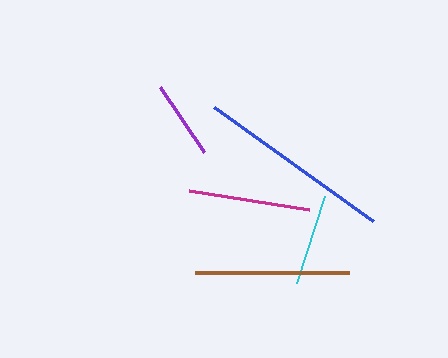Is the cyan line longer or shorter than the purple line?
The cyan line is longer than the purple line.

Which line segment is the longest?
The blue line is the longest at approximately 196 pixels.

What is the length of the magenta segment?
The magenta segment is approximately 121 pixels long.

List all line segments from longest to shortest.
From longest to shortest: blue, brown, magenta, cyan, purple.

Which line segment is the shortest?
The purple line is the shortest at approximately 79 pixels.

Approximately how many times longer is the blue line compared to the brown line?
The blue line is approximately 1.3 times the length of the brown line.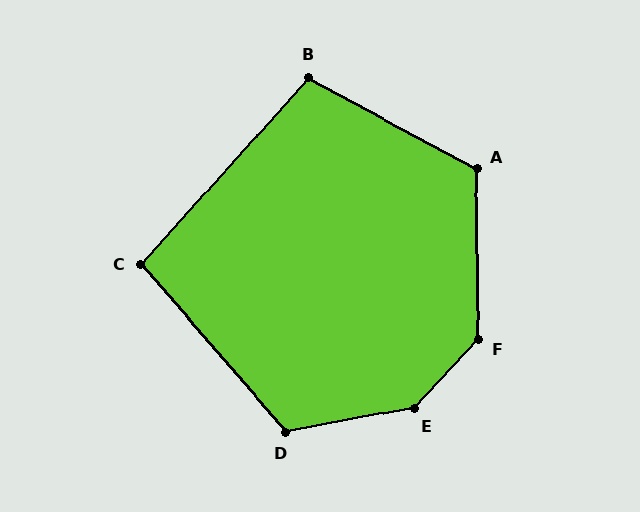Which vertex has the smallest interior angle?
C, at approximately 97 degrees.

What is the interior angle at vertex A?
Approximately 119 degrees (obtuse).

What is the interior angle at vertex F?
Approximately 136 degrees (obtuse).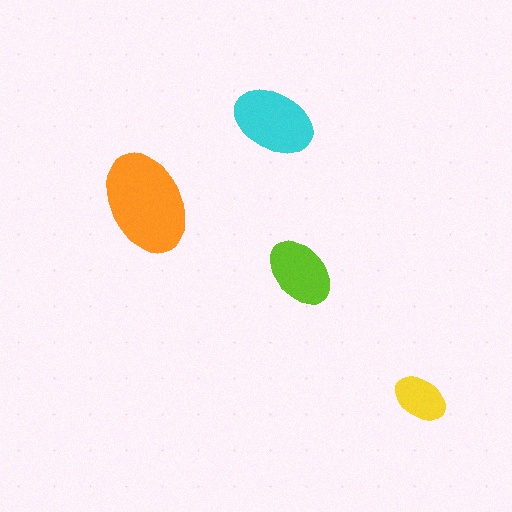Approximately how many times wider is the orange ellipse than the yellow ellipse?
About 2 times wider.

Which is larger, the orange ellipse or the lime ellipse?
The orange one.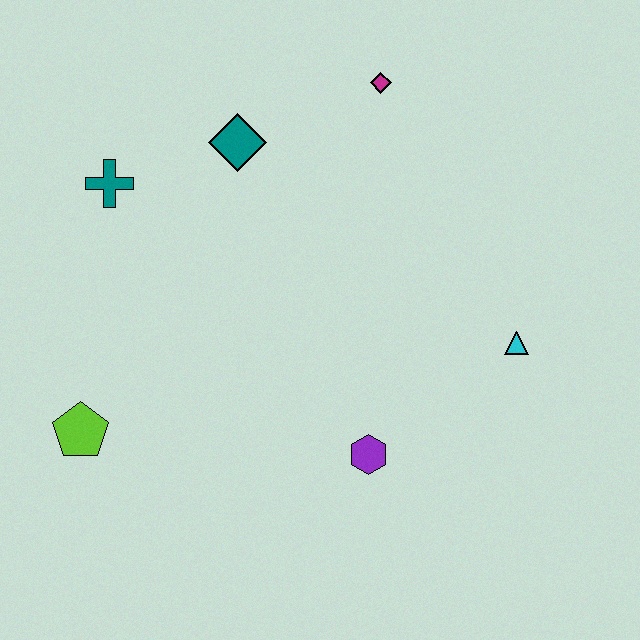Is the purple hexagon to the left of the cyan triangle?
Yes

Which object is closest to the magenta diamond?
The teal diamond is closest to the magenta diamond.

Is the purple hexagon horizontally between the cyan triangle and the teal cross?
Yes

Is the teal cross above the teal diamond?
No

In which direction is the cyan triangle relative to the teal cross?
The cyan triangle is to the right of the teal cross.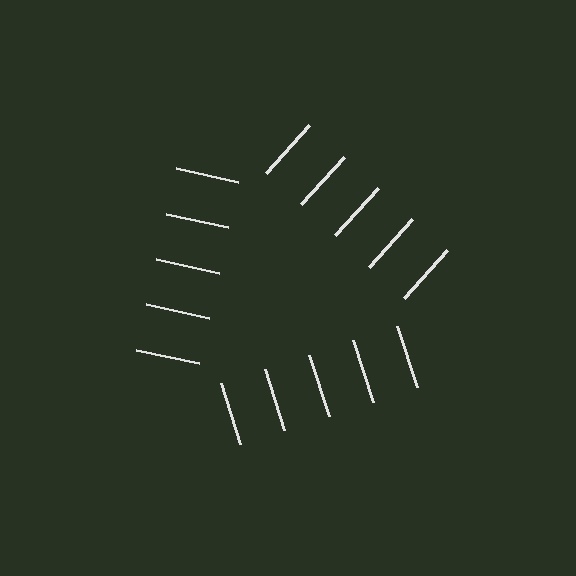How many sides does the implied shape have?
3 sides — the line-ends trace a triangle.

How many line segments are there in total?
15 — 5 along each of the 3 edges.